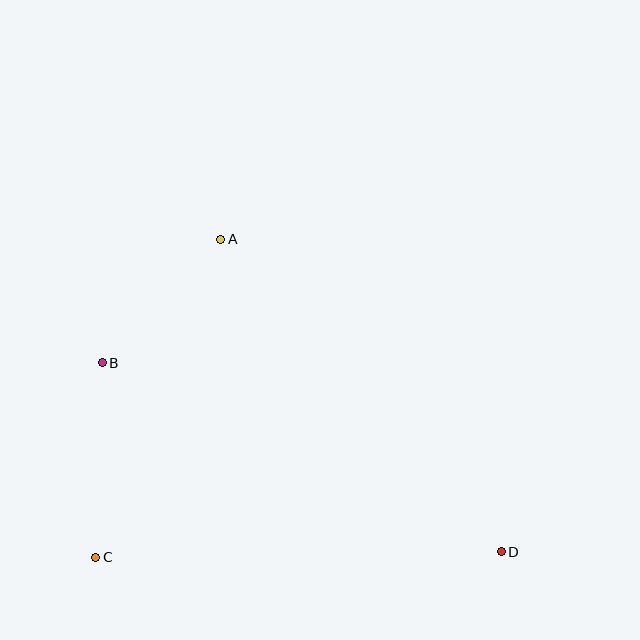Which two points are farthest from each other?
Points B and D are farthest from each other.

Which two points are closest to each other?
Points A and B are closest to each other.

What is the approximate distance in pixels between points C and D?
The distance between C and D is approximately 405 pixels.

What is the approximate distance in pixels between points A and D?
The distance between A and D is approximately 420 pixels.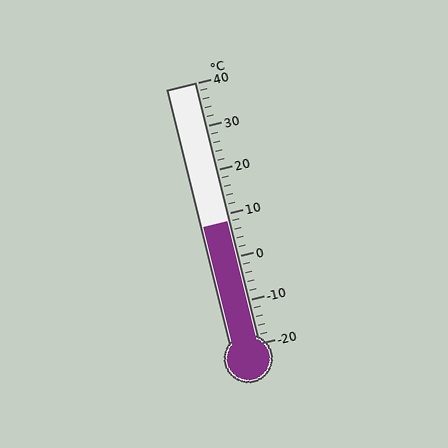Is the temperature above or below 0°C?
The temperature is above 0°C.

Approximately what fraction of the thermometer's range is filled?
The thermometer is filled to approximately 45% of its range.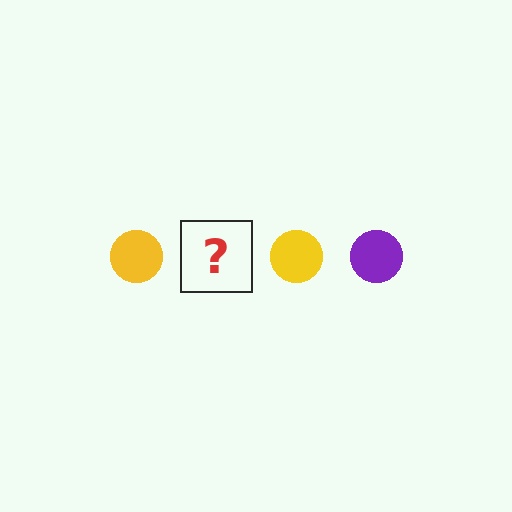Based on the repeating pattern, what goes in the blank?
The blank should be a purple circle.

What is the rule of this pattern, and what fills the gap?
The rule is that the pattern cycles through yellow, purple circles. The gap should be filled with a purple circle.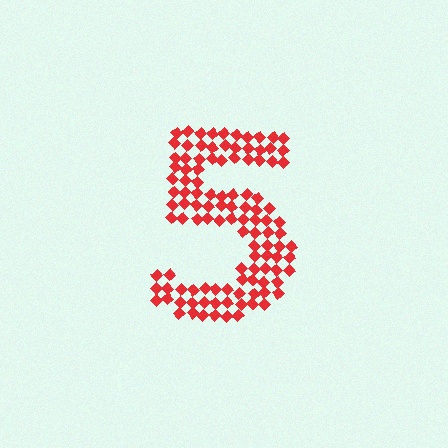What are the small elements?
The small elements are diamonds.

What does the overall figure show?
The overall figure shows the digit 5.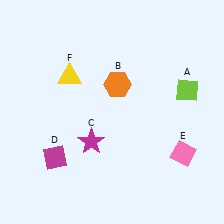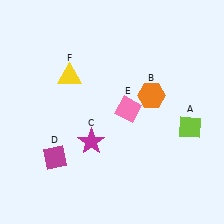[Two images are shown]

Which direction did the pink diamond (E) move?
The pink diamond (E) moved left.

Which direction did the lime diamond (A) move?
The lime diamond (A) moved down.